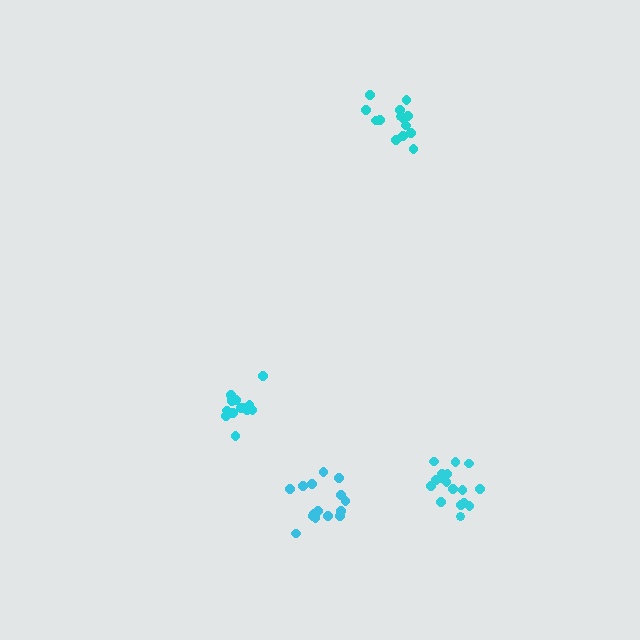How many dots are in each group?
Group 1: 14 dots, Group 2: 17 dots, Group 3: 14 dots, Group 4: 15 dots (60 total).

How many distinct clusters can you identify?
There are 4 distinct clusters.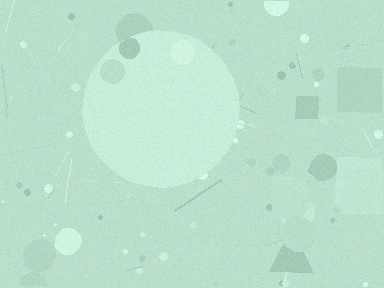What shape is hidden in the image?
A circle is hidden in the image.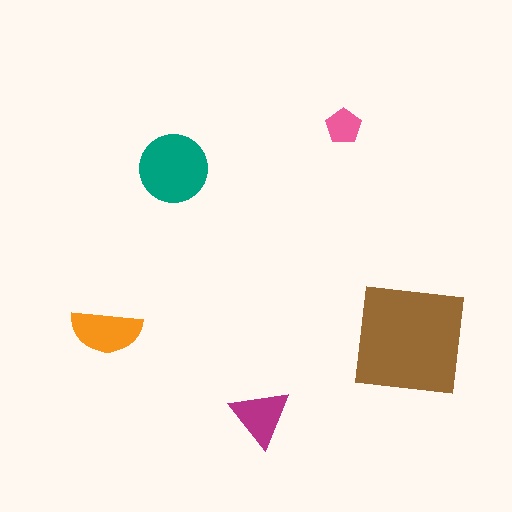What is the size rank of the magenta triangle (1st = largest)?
4th.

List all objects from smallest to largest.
The pink pentagon, the magenta triangle, the orange semicircle, the teal circle, the brown square.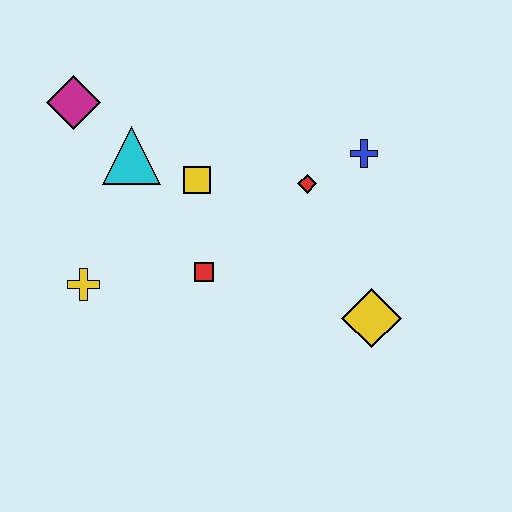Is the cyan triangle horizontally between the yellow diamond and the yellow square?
No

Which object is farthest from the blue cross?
The yellow cross is farthest from the blue cross.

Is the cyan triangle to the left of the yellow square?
Yes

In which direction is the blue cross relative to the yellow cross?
The blue cross is to the right of the yellow cross.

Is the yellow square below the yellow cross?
No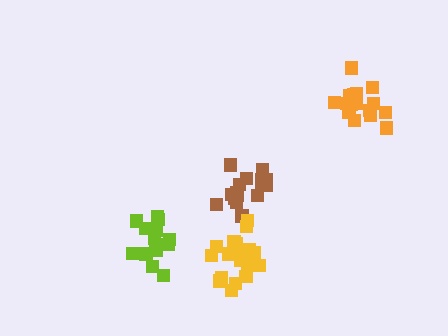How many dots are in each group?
Group 1: 16 dots, Group 2: 14 dots, Group 3: 16 dots, Group 4: 19 dots (65 total).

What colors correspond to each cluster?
The clusters are colored: orange, lime, brown, yellow.